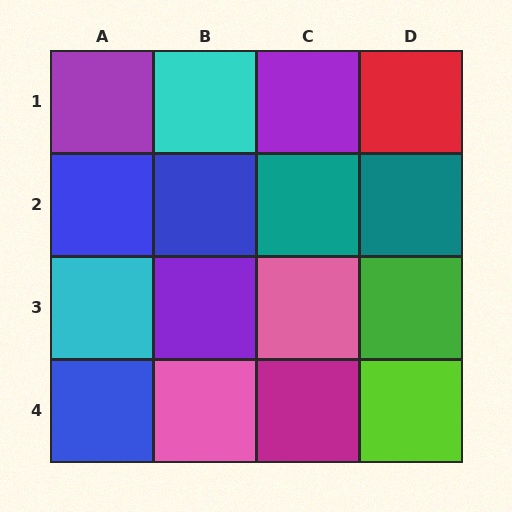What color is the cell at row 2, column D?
Teal.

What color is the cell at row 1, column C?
Purple.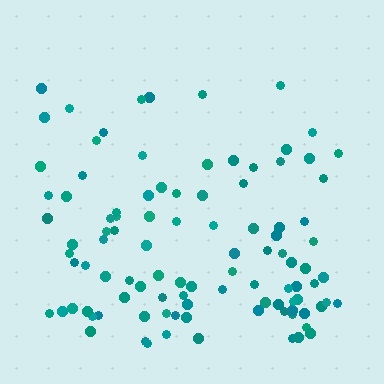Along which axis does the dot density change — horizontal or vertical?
Vertical.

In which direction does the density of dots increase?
From top to bottom, with the bottom side densest.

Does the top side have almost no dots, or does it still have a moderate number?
Still a moderate number, just noticeably fewer than the bottom.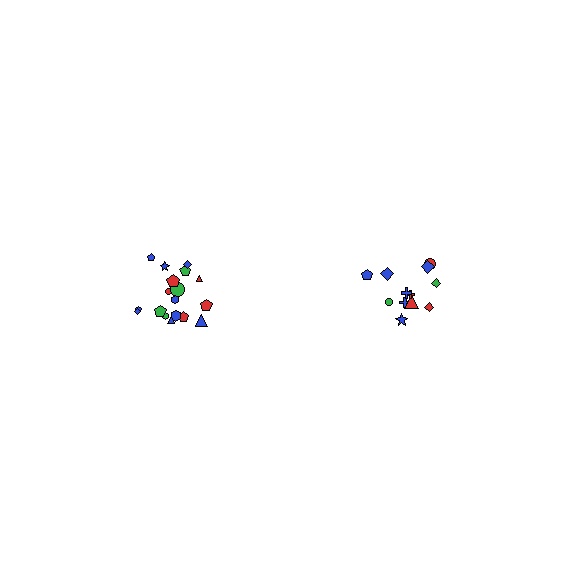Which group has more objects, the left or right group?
The left group.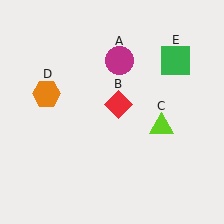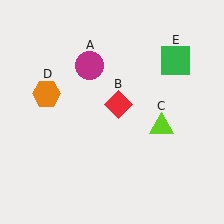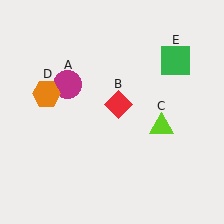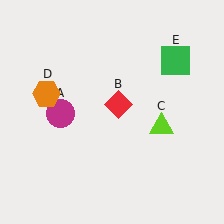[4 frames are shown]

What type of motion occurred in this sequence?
The magenta circle (object A) rotated counterclockwise around the center of the scene.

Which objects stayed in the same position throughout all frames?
Red diamond (object B) and lime triangle (object C) and orange hexagon (object D) and green square (object E) remained stationary.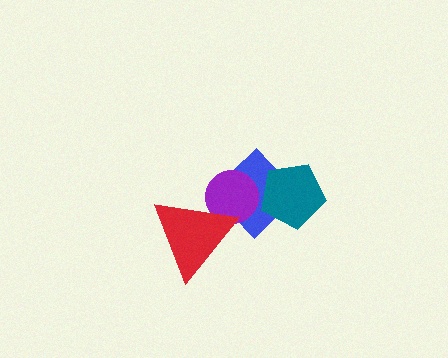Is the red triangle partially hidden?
No, no other shape covers it.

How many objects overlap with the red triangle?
1 object overlaps with the red triangle.